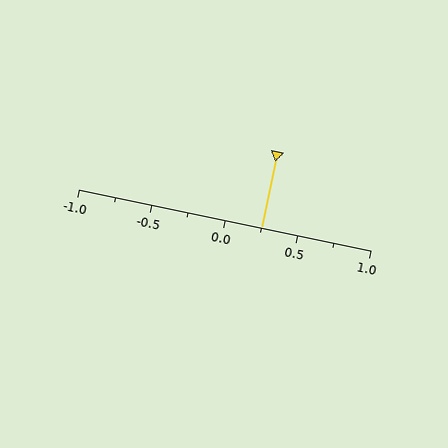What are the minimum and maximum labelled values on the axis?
The axis runs from -1.0 to 1.0.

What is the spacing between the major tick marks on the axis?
The major ticks are spaced 0.5 apart.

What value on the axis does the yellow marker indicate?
The marker indicates approximately 0.25.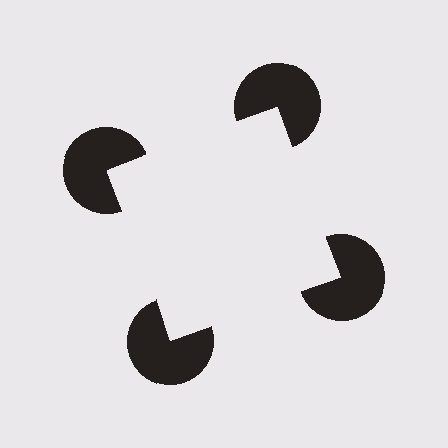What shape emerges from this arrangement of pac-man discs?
An illusory square — its edges are inferred from the aligned wedge cuts in the pac-man discs, not physically drawn.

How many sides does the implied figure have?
4 sides.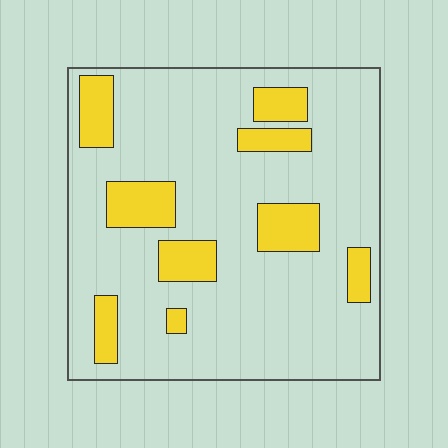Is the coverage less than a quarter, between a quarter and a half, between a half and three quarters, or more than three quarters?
Less than a quarter.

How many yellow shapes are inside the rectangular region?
9.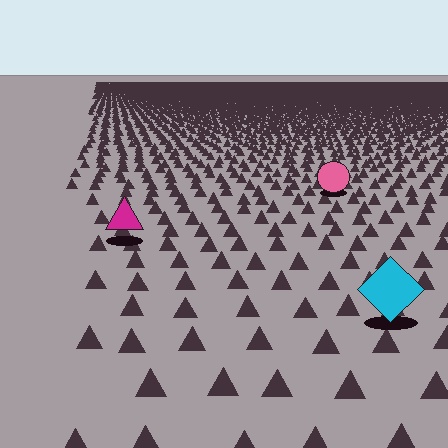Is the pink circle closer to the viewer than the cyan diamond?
No. The cyan diamond is closer — you can tell from the texture gradient: the ground texture is coarser near it.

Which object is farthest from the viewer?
The pink circle is farthest from the viewer. It appears smaller and the ground texture around it is denser.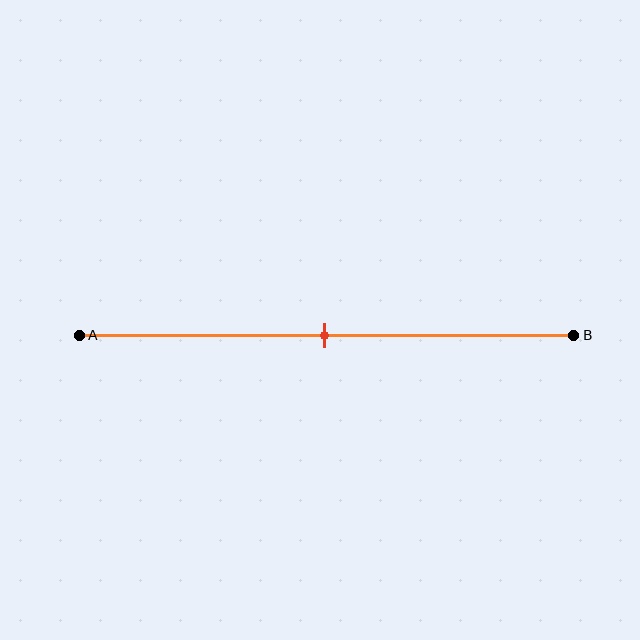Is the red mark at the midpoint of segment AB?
Yes, the mark is approximately at the midpoint.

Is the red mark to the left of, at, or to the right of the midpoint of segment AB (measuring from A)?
The red mark is approximately at the midpoint of segment AB.